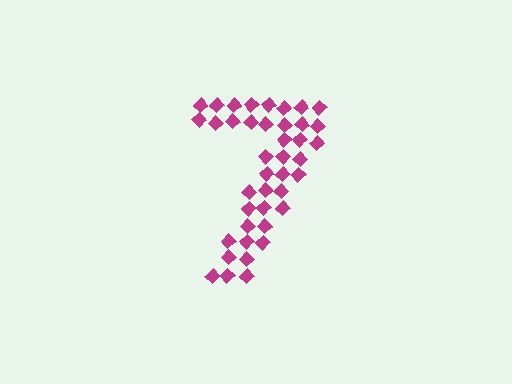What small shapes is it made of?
It is made of small diamonds.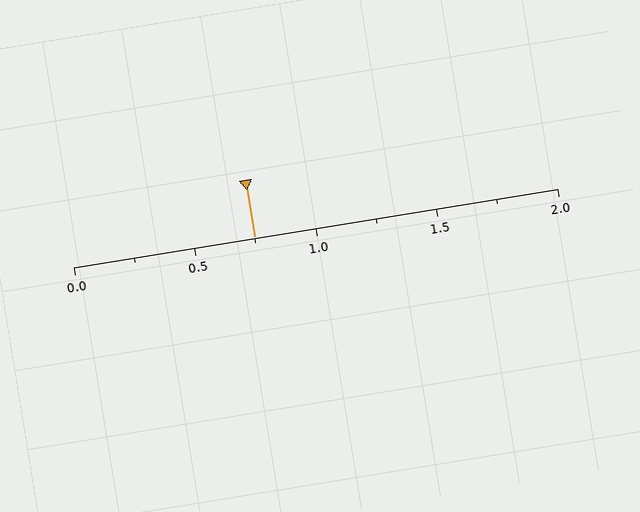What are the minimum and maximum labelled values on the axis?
The axis runs from 0.0 to 2.0.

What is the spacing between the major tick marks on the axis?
The major ticks are spaced 0.5 apart.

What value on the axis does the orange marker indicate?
The marker indicates approximately 0.75.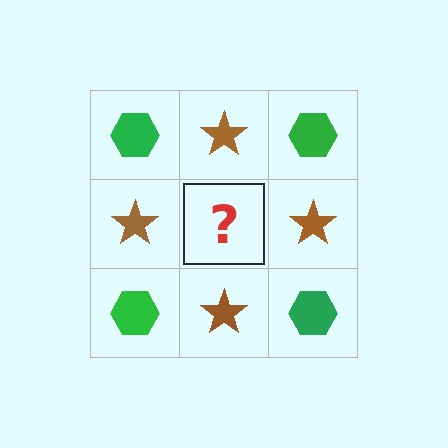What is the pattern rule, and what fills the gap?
The rule is that it alternates green hexagon and brown star in a checkerboard pattern. The gap should be filled with a green hexagon.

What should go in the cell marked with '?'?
The missing cell should contain a green hexagon.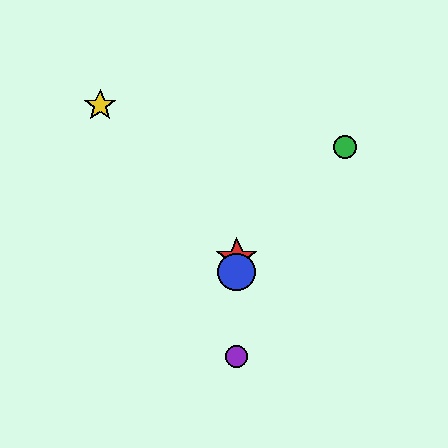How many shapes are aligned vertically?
3 shapes (the red star, the blue circle, the purple circle) are aligned vertically.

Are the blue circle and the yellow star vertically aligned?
No, the blue circle is at x≈237 and the yellow star is at x≈100.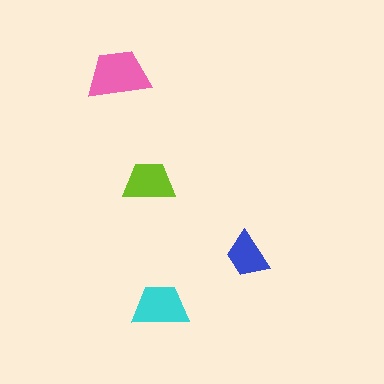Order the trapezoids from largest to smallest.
the pink one, the cyan one, the lime one, the blue one.